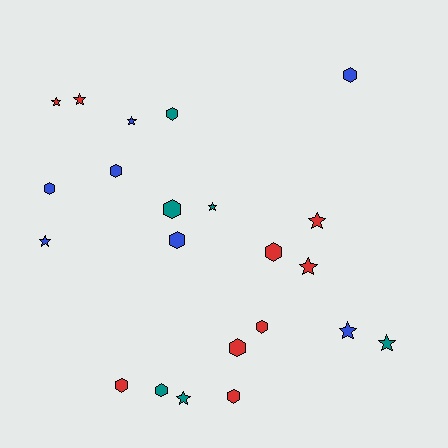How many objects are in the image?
There are 22 objects.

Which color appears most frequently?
Red, with 9 objects.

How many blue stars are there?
There are 3 blue stars.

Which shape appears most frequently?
Hexagon, with 12 objects.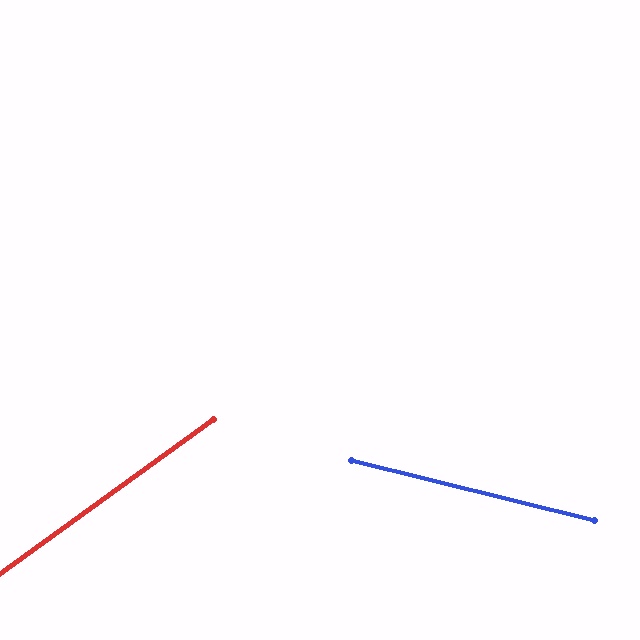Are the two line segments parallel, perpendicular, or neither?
Neither parallel nor perpendicular — they differ by about 50°.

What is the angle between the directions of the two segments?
Approximately 50 degrees.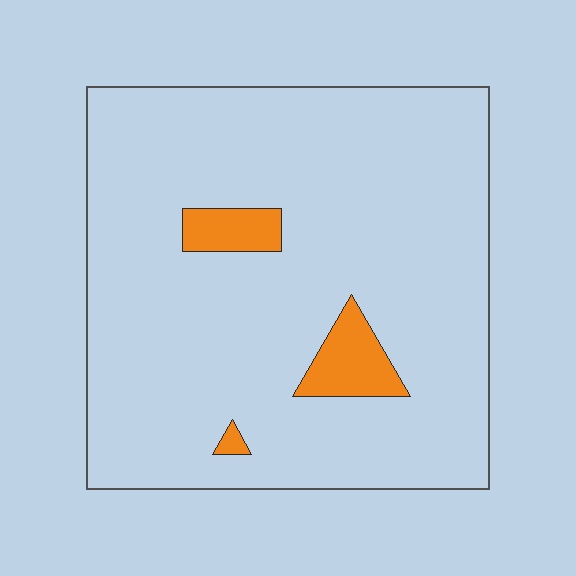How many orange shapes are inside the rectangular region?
3.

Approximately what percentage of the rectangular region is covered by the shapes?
Approximately 5%.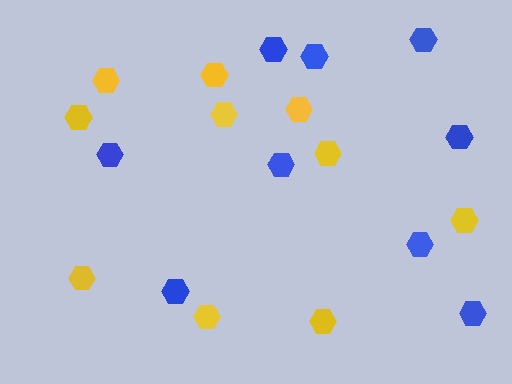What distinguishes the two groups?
There are 2 groups: one group of yellow hexagons (10) and one group of blue hexagons (9).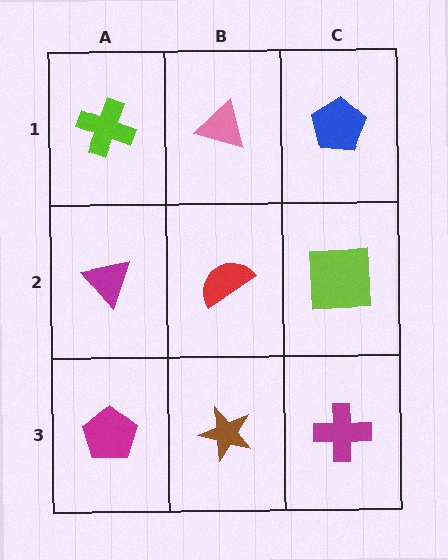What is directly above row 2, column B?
A pink triangle.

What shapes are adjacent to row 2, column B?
A pink triangle (row 1, column B), a brown star (row 3, column B), a magenta triangle (row 2, column A), a lime square (row 2, column C).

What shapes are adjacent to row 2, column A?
A lime cross (row 1, column A), a magenta pentagon (row 3, column A), a red semicircle (row 2, column B).